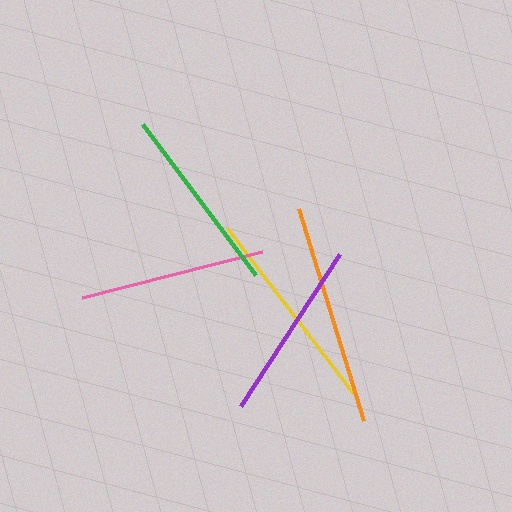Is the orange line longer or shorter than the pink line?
The orange line is longer than the pink line.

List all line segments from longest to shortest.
From longest to shortest: orange, yellow, green, pink, purple.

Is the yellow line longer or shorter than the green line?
The yellow line is longer than the green line.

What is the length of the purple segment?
The purple segment is approximately 181 pixels long.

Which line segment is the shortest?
The purple line is the shortest at approximately 181 pixels.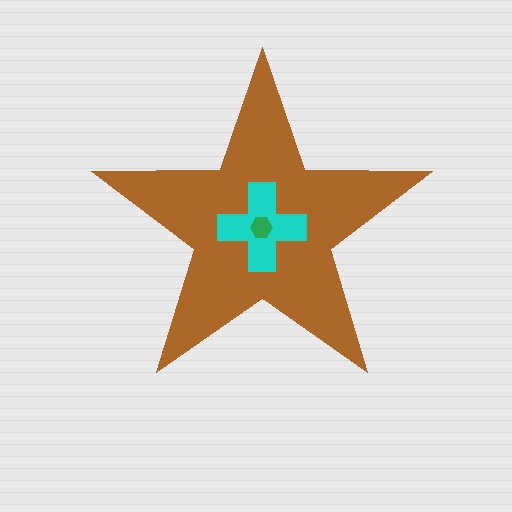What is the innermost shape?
The green hexagon.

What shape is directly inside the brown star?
The cyan cross.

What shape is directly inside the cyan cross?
The green hexagon.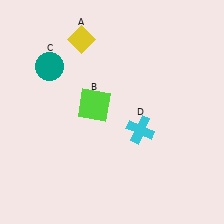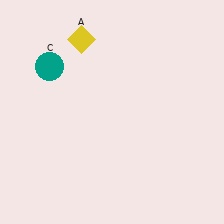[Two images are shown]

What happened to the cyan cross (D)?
The cyan cross (D) was removed in Image 2. It was in the bottom-right area of Image 1.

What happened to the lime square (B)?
The lime square (B) was removed in Image 2. It was in the top-left area of Image 1.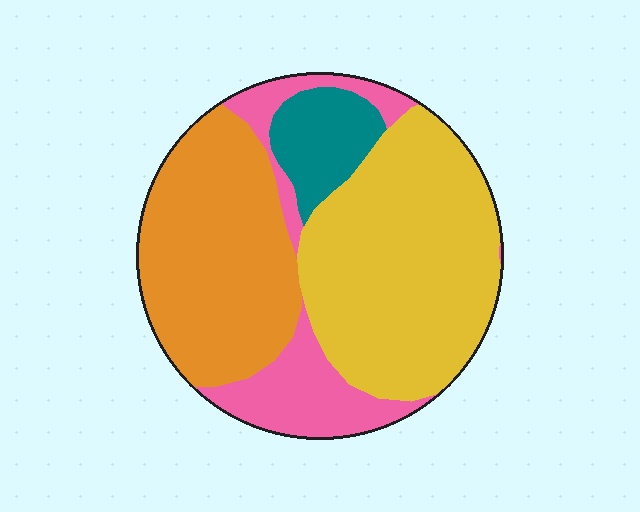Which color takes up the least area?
Teal, at roughly 10%.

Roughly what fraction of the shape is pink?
Pink covers 18% of the shape.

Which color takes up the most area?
Yellow, at roughly 40%.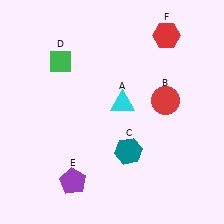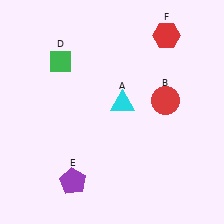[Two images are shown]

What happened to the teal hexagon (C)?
The teal hexagon (C) was removed in Image 2. It was in the bottom-right area of Image 1.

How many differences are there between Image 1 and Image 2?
There is 1 difference between the two images.